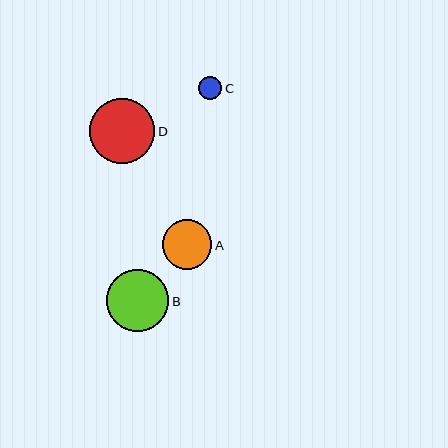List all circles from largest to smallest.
From largest to smallest: D, B, A, C.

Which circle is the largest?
Circle D is the largest with a size of approximately 65 pixels.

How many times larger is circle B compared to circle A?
Circle B is approximately 1.3 times the size of circle A.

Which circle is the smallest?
Circle C is the smallest with a size of approximately 23 pixels.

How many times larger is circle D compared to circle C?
Circle D is approximately 2.8 times the size of circle C.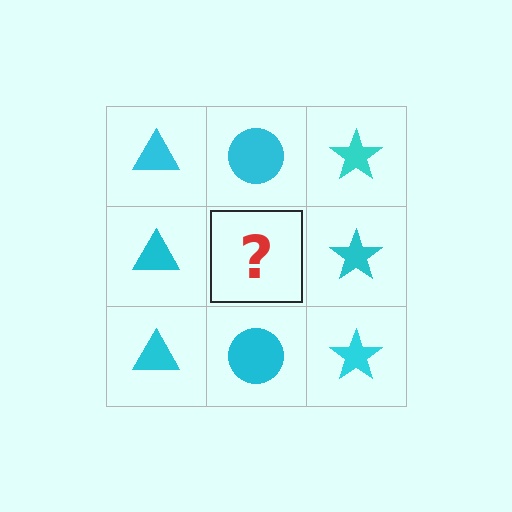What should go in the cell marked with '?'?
The missing cell should contain a cyan circle.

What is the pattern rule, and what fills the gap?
The rule is that each column has a consistent shape. The gap should be filled with a cyan circle.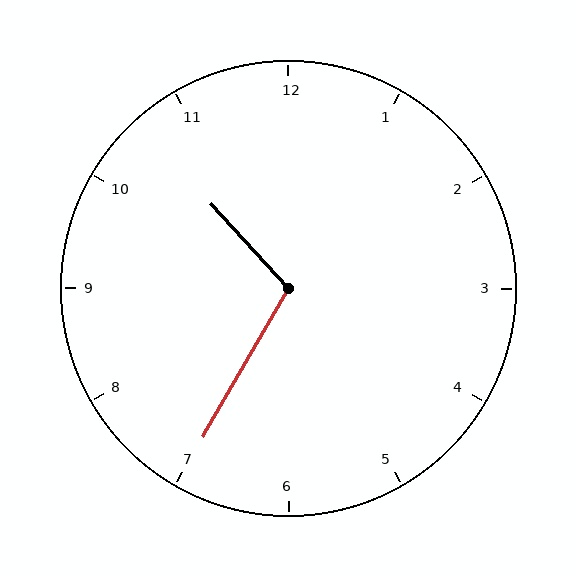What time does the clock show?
10:35.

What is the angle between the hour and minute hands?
Approximately 108 degrees.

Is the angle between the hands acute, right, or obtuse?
It is obtuse.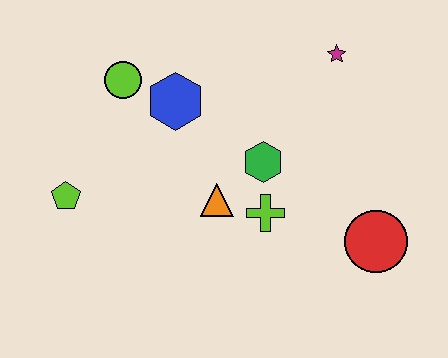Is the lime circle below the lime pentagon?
No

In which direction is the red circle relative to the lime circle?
The red circle is to the right of the lime circle.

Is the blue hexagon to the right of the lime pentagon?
Yes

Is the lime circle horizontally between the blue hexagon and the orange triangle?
No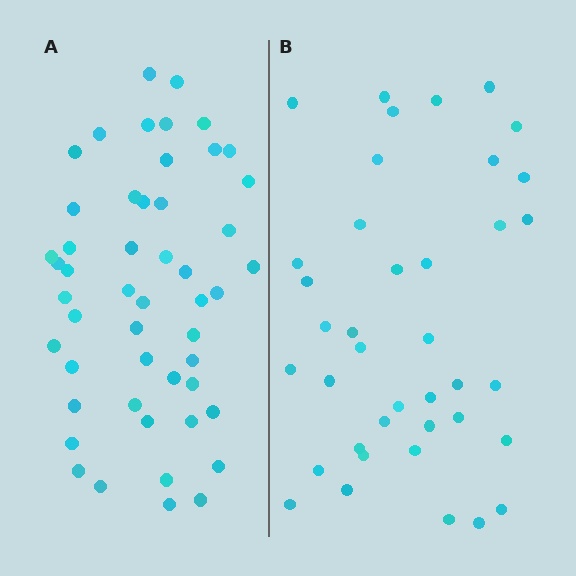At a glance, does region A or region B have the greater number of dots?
Region A (the left region) has more dots.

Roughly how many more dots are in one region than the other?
Region A has roughly 12 or so more dots than region B.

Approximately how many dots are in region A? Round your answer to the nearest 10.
About 50 dots.